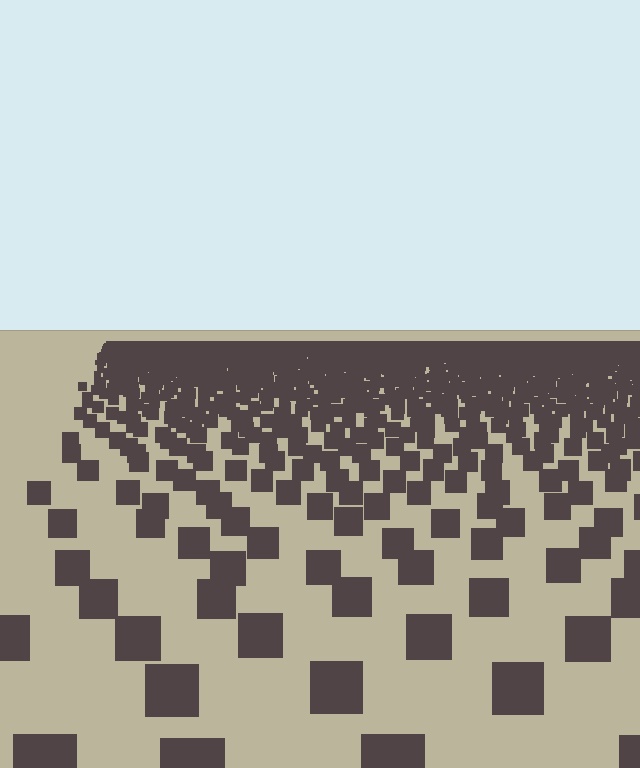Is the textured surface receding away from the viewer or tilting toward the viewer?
The surface is receding away from the viewer. Texture elements get smaller and denser toward the top.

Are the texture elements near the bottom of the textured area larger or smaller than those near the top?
Larger. Near the bottom, elements are closer to the viewer and appear at a bigger on-screen size.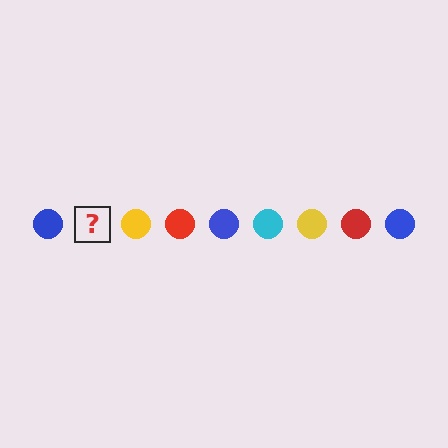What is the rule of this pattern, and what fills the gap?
The rule is that the pattern cycles through blue, cyan, yellow, red circles. The gap should be filled with a cyan circle.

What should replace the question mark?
The question mark should be replaced with a cyan circle.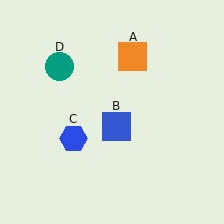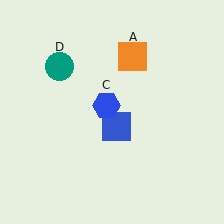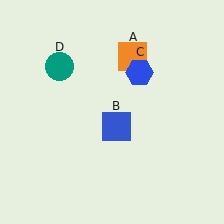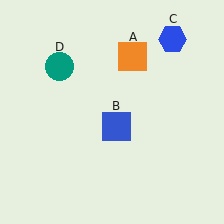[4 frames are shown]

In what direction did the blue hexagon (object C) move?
The blue hexagon (object C) moved up and to the right.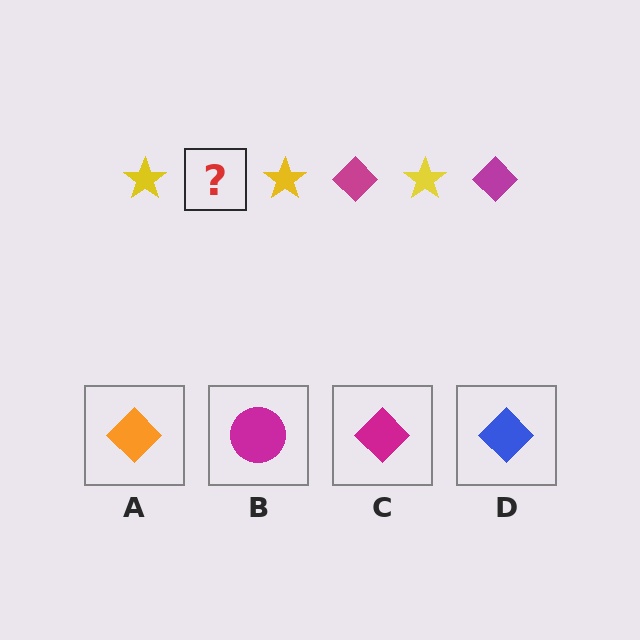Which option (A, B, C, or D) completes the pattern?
C.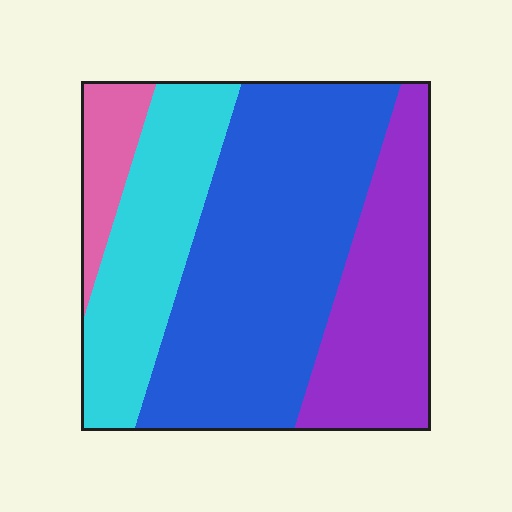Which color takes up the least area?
Pink, at roughly 10%.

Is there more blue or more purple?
Blue.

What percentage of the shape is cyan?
Cyan takes up about one quarter (1/4) of the shape.